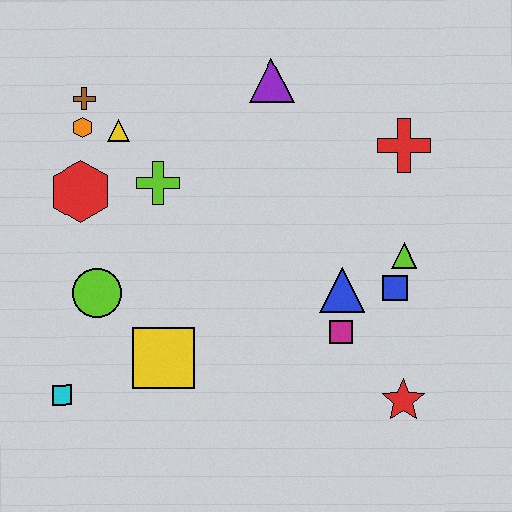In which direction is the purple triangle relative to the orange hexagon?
The purple triangle is to the right of the orange hexagon.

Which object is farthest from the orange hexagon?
The red star is farthest from the orange hexagon.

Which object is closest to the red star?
The magenta square is closest to the red star.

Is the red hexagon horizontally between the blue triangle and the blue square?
No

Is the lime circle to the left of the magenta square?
Yes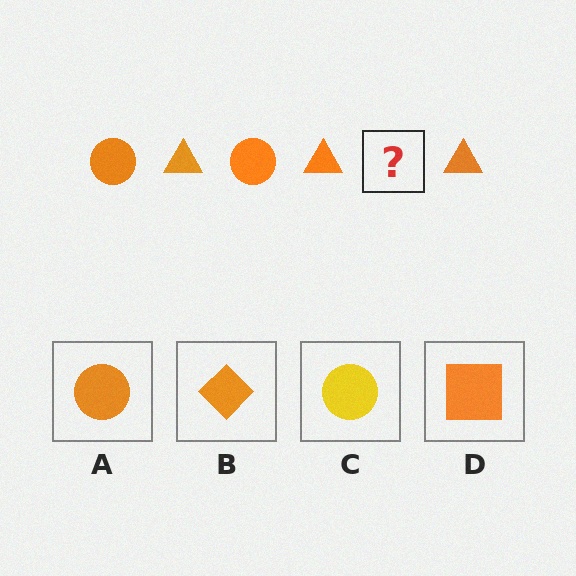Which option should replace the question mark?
Option A.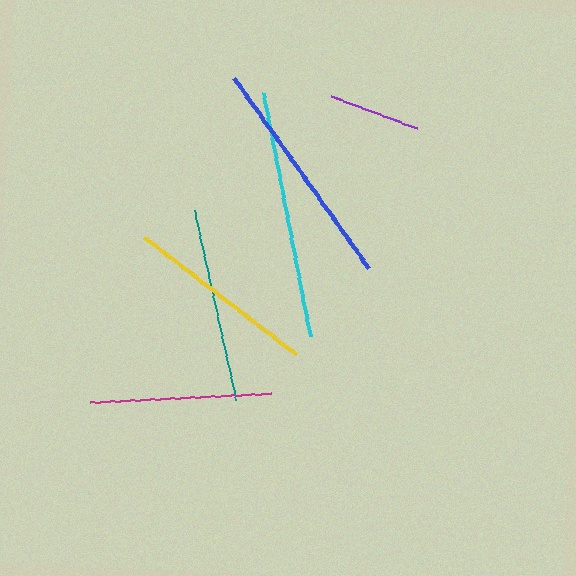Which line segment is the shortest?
The purple line is the shortest at approximately 93 pixels.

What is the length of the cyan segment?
The cyan segment is approximately 248 pixels long.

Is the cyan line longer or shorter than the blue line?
The cyan line is longer than the blue line.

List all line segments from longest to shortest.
From longest to shortest: cyan, blue, teal, yellow, magenta, purple.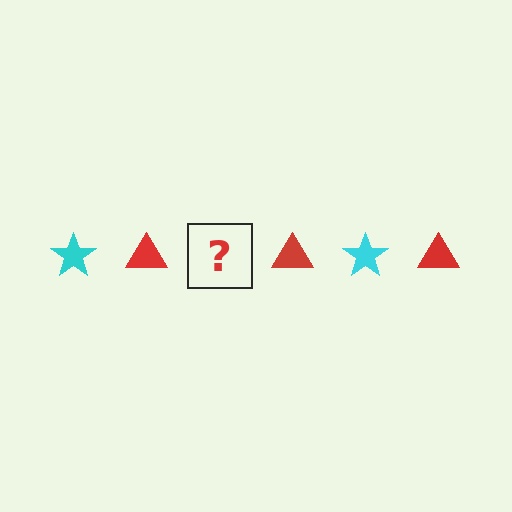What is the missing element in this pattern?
The missing element is a cyan star.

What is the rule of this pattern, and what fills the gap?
The rule is that the pattern alternates between cyan star and red triangle. The gap should be filled with a cyan star.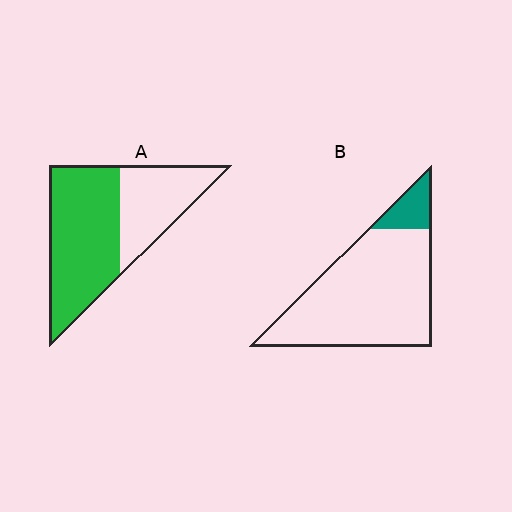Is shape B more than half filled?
No.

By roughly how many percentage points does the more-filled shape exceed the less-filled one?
By roughly 50 percentage points (A over B).